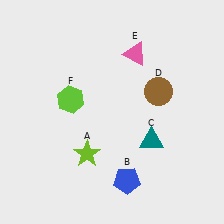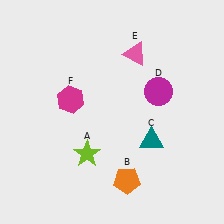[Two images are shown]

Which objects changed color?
B changed from blue to orange. D changed from brown to magenta. F changed from lime to magenta.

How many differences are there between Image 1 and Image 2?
There are 3 differences between the two images.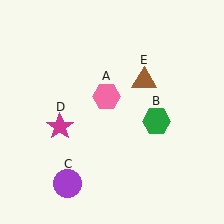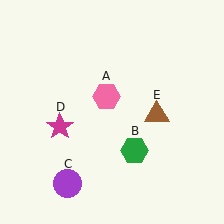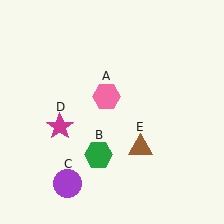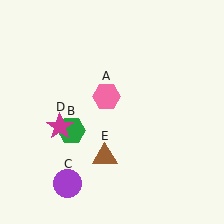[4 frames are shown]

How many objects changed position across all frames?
2 objects changed position: green hexagon (object B), brown triangle (object E).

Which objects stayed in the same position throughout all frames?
Pink hexagon (object A) and purple circle (object C) and magenta star (object D) remained stationary.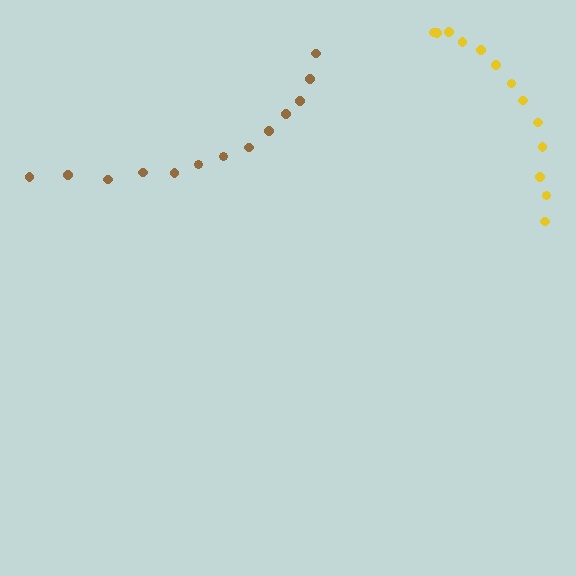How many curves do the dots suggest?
There are 2 distinct paths.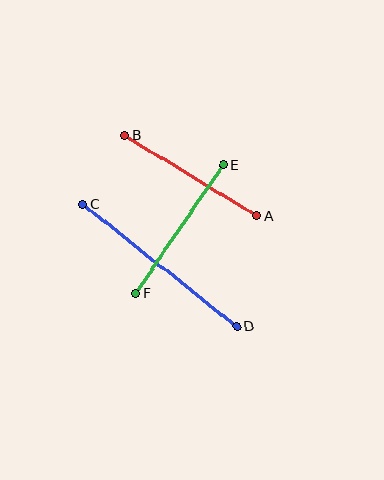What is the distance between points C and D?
The distance is approximately 197 pixels.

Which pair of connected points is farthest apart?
Points C and D are farthest apart.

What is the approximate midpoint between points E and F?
The midpoint is at approximately (179, 229) pixels.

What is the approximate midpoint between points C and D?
The midpoint is at approximately (160, 265) pixels.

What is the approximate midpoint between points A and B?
The midpoint is at approximately (191, 175) pixels.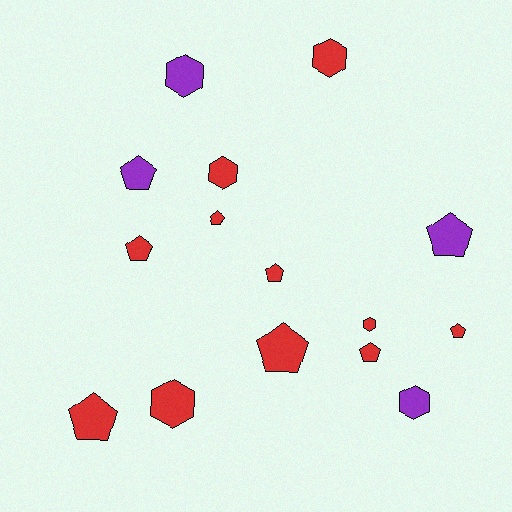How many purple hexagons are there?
There are 2 purple hexagons.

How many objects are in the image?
There are 15 objects.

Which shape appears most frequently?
Pentagon, with 9 objects.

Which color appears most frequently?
Red, with 11 objects.